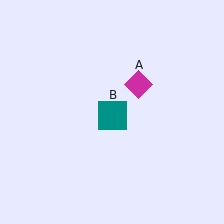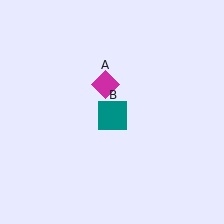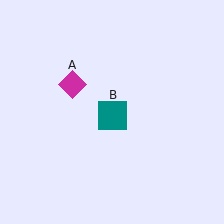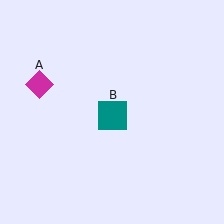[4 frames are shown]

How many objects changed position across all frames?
1 object changed position: magenta diamond (object A).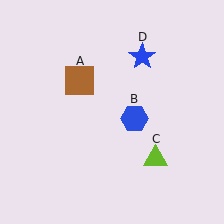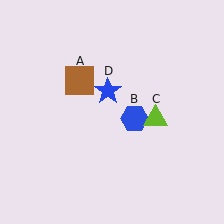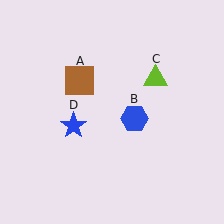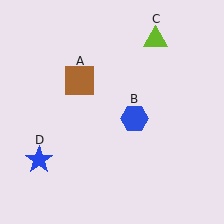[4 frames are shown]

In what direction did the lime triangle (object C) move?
The lime triangle (object C) moved up.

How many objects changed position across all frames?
2 objects changed position: lime triangle (object C), blue star (object D).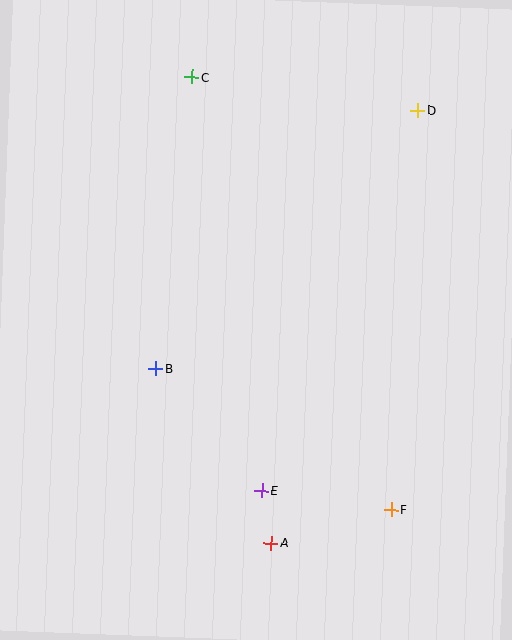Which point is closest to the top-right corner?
Point D is closest to the top-right corner.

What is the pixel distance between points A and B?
The distance between A and B is 209 pixels.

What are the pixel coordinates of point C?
Point C is at (192, 77).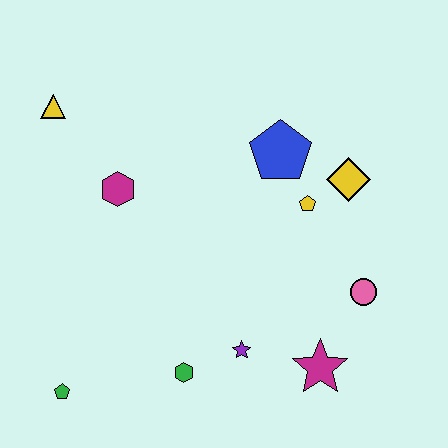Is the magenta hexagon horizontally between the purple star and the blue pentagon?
No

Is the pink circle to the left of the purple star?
No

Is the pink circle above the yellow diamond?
No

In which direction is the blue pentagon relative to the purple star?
The blue pentagon is above the purple star.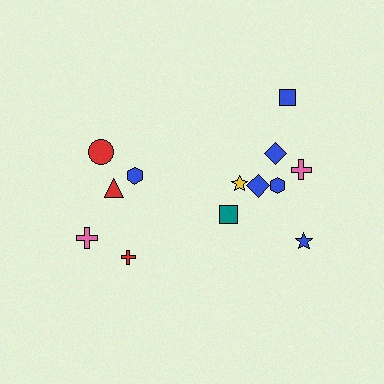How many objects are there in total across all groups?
There are 13 objects.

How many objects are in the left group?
There are 5 objects.